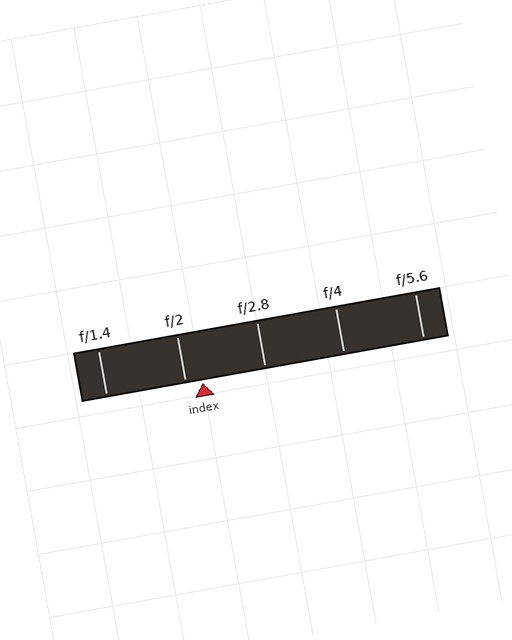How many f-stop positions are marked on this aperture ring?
There are 5 f-stop positions marked.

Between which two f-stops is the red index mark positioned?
The index mark is between f/2 and f/2.8.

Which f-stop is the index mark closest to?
The index mark is closest to f/2.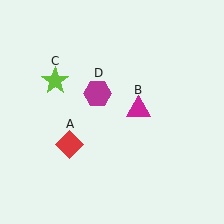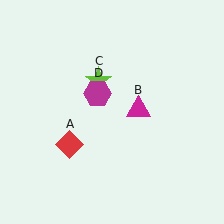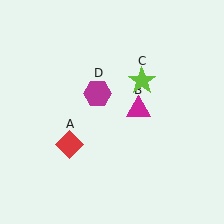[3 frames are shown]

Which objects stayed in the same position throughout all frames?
Red diamond (object A) and magenta triangle (object B) and magenta hexagon (object D) remained stationary.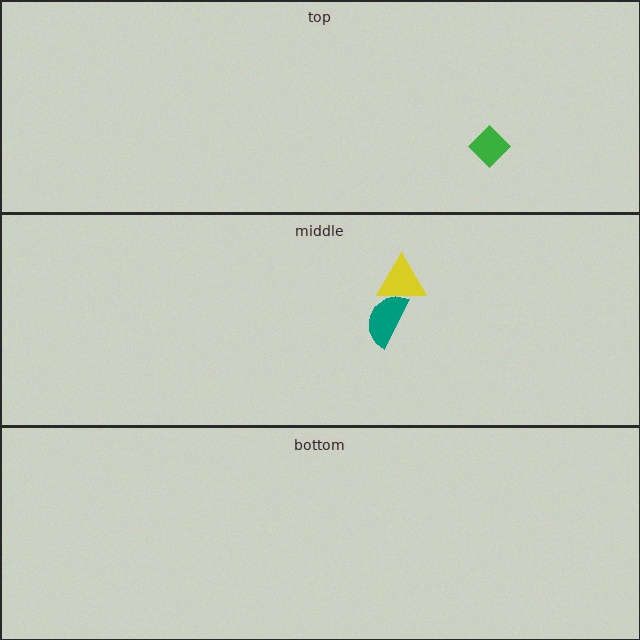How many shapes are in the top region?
1.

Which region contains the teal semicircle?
The middle region.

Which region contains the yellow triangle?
The middle region.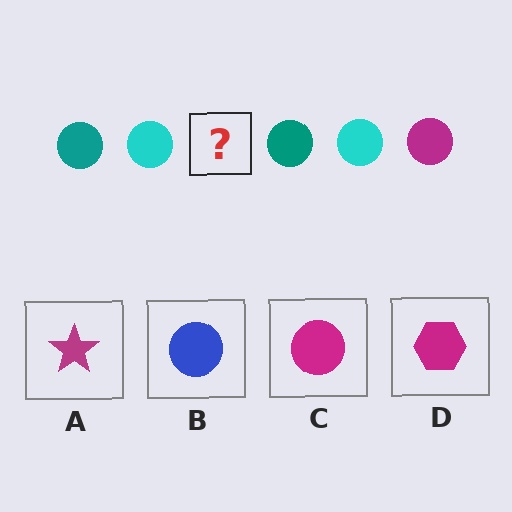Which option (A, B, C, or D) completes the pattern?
C.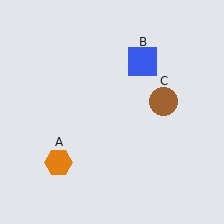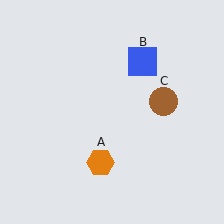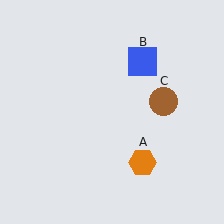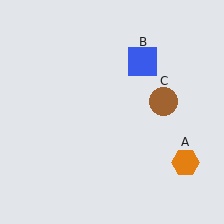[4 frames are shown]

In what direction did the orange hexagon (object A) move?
The orange hexagon (object A) moved right.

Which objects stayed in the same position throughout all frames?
Blue square (object B) and brown circle (object C) remained stationary.